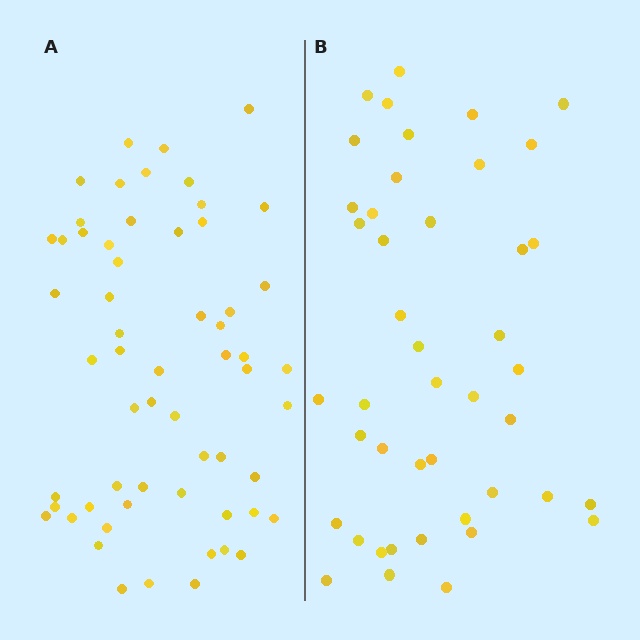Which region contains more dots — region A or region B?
Region A (the left region) has more dots.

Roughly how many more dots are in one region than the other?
Region A has approximately 15 more dots than region B.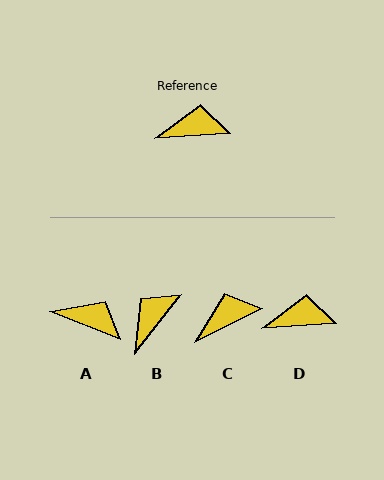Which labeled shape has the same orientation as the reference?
D.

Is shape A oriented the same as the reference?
No, it is off by about 26 degrees.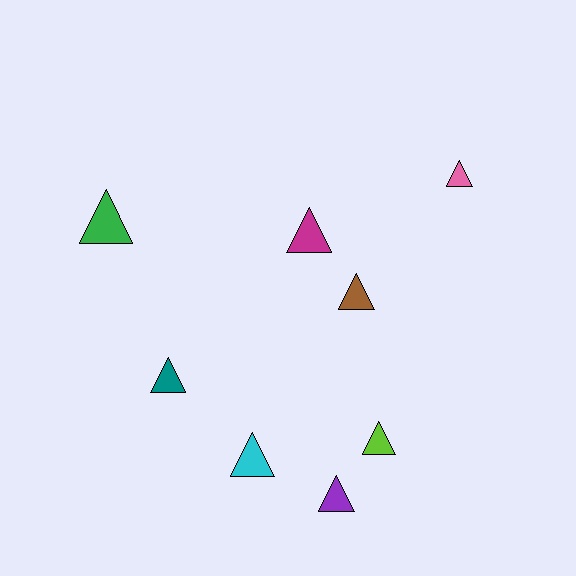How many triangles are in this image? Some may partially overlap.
There are 8 triangles.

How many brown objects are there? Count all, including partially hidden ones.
There is 1 brown object.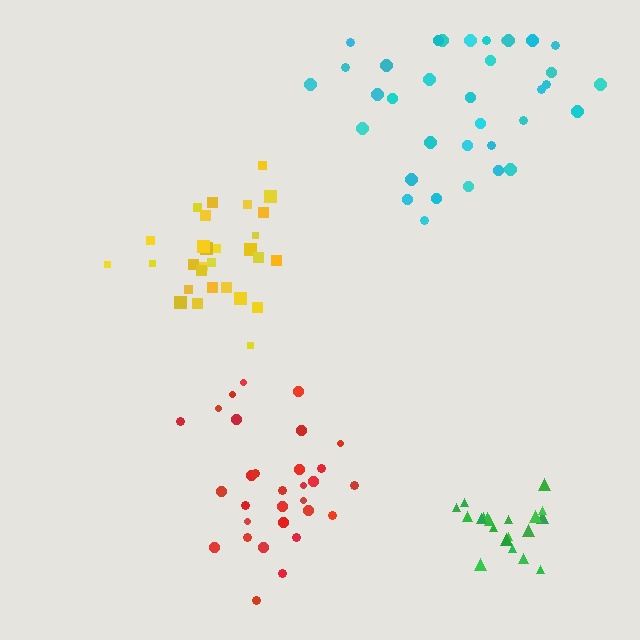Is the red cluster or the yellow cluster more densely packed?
Yellow.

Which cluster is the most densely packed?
Yellow.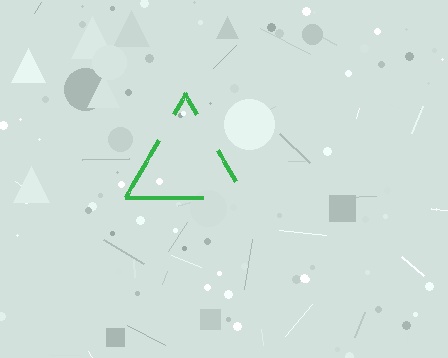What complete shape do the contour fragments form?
The contour fragments form a triangle.